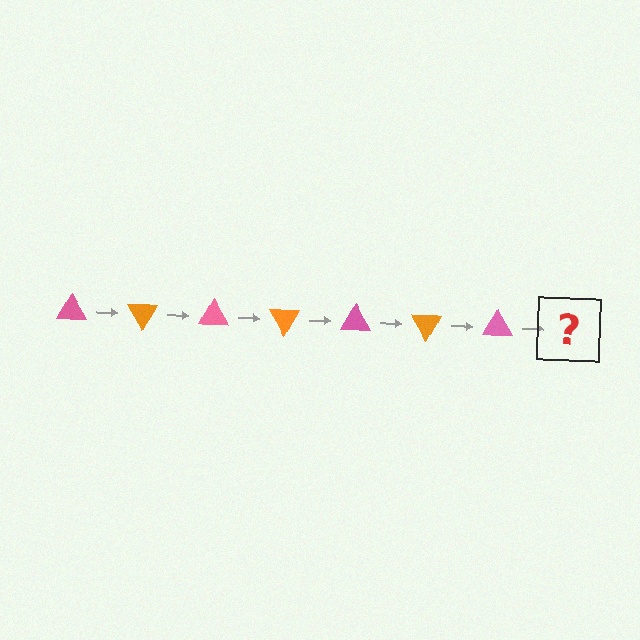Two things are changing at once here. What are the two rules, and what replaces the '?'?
The two rules are that it rotates 60 degrees each step and the color cycles through pink and orange. The '?' should be an orange triangle, rotated 420 degrees from the start.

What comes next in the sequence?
The next element should be an orange triangle, rotated 420 degrees from the start.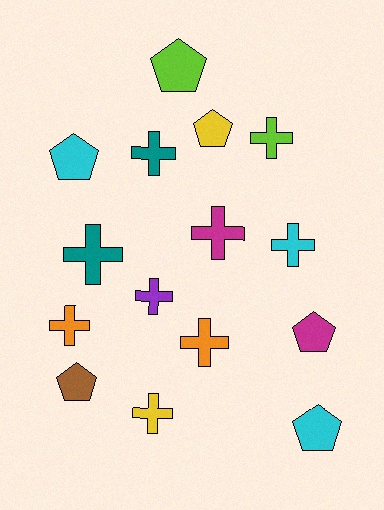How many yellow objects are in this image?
There are 2 yellow objects.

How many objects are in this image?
There are 15 objects.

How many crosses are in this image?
There are 9 crosses.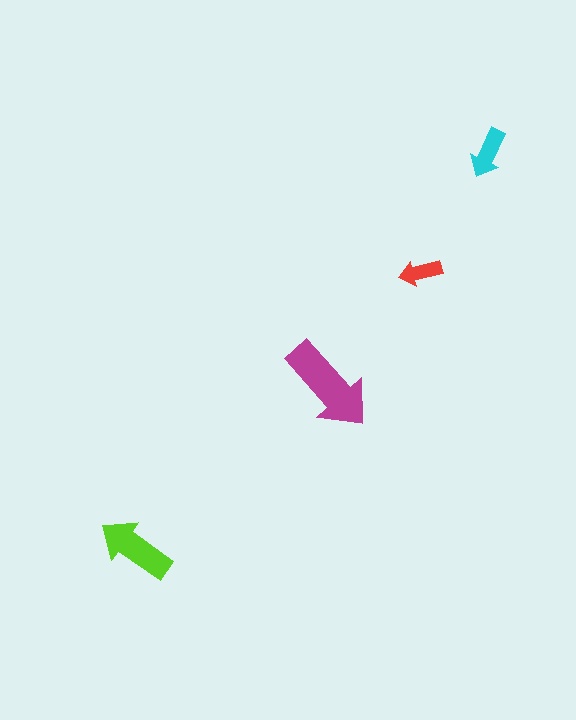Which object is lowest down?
The lime arrow is bottommost.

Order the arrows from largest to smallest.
the magenta one, the lime one, the cyan one, the red one.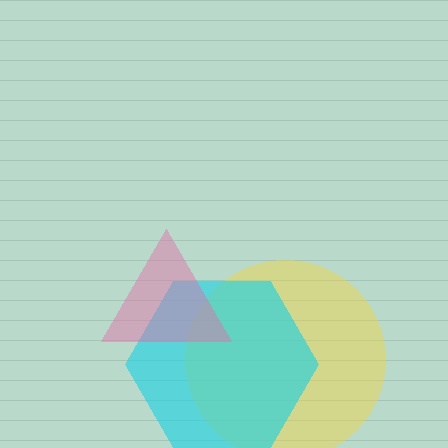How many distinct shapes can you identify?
There are 3 distinct shapes: a yellow circle, a cyan hexagon, a pink triangle.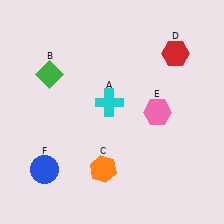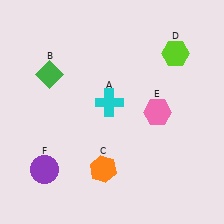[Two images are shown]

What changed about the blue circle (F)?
In Image 1, F is blue. In Image 2, it changed to purple.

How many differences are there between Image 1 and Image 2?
There are 2 differences between the two images.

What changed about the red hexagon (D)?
In Image 1, D is red. In Image 2, it changed to lime.